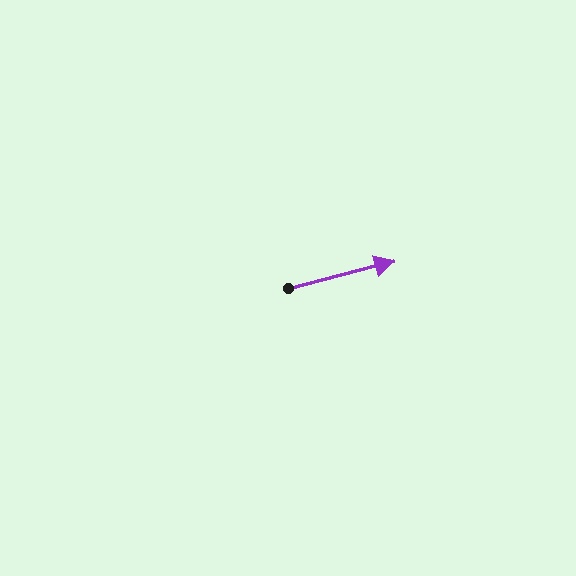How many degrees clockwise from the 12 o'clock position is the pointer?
Approximately 76 degrees.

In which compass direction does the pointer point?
East.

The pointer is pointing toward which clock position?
Roughly 3 o'clock.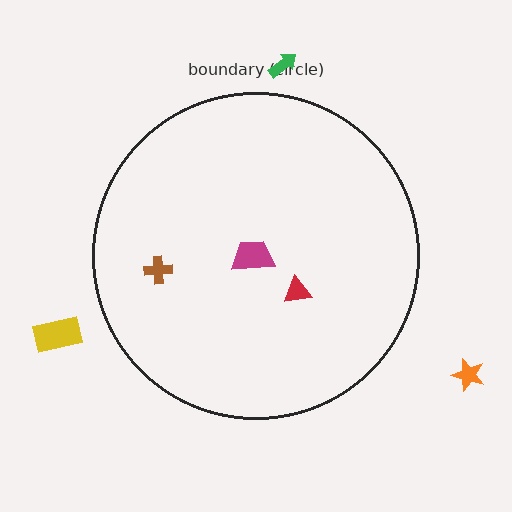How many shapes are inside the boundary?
3 inside, 3 outside.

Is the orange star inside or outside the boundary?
Outside.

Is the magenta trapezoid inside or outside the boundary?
Inside.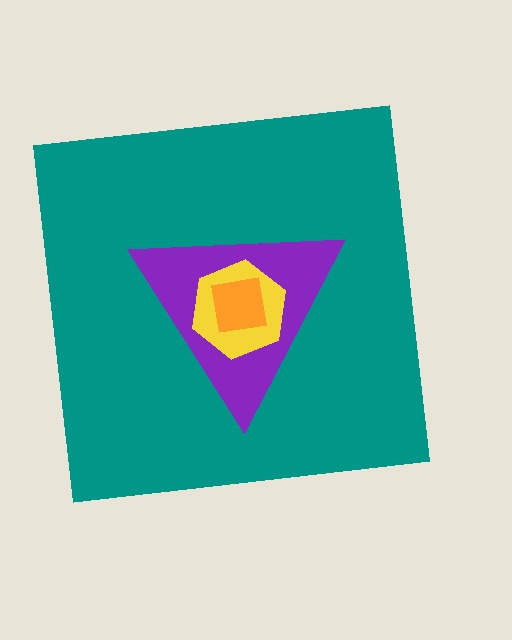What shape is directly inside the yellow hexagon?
The orange square.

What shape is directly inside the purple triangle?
The yellow hexagon.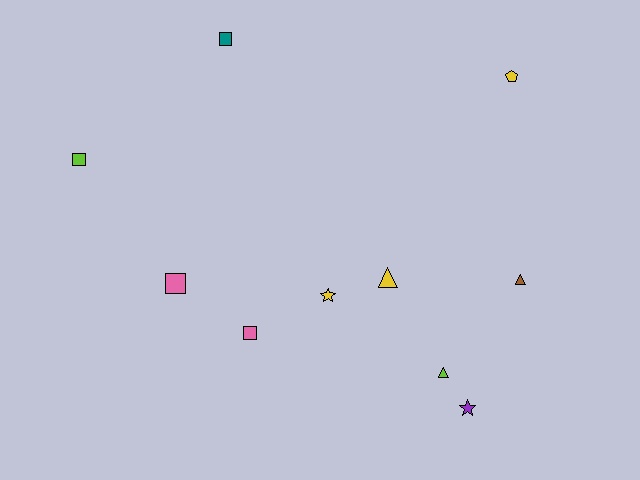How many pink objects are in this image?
There are 2 pink objects.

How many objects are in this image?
There are 10 objects.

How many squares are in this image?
There are 4 squares.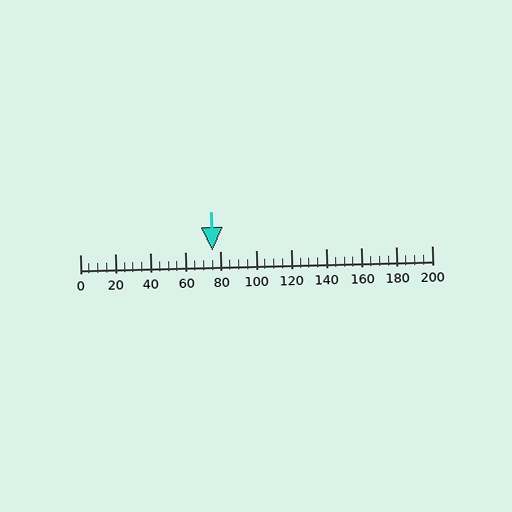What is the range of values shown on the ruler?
The ruler shows values from 0 to 200.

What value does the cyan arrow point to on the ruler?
The cyan arrow points to approximately 75.